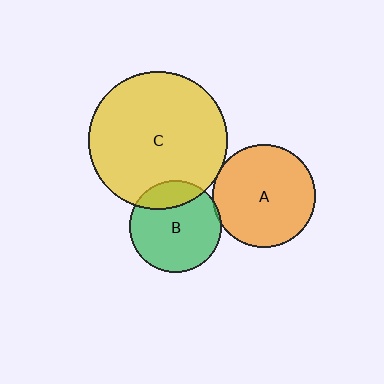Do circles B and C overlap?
Yes.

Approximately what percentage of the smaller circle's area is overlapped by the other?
Approximately 20%.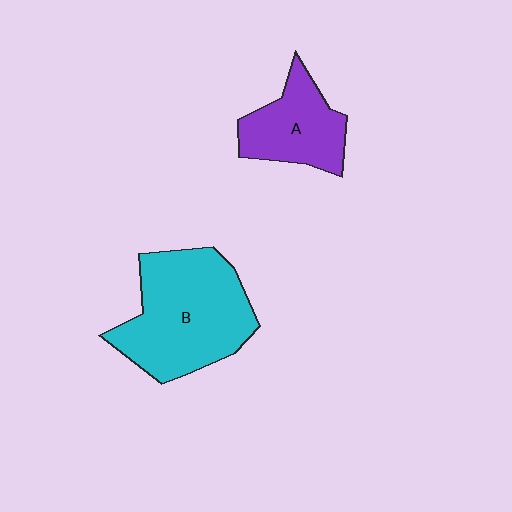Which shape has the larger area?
Shape B (cyan).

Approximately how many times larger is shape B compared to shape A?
Approximately 1.8 times.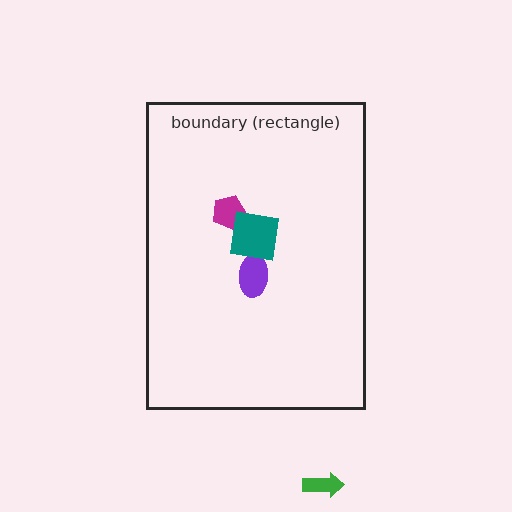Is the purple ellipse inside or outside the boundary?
Inside.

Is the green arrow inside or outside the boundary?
Outside.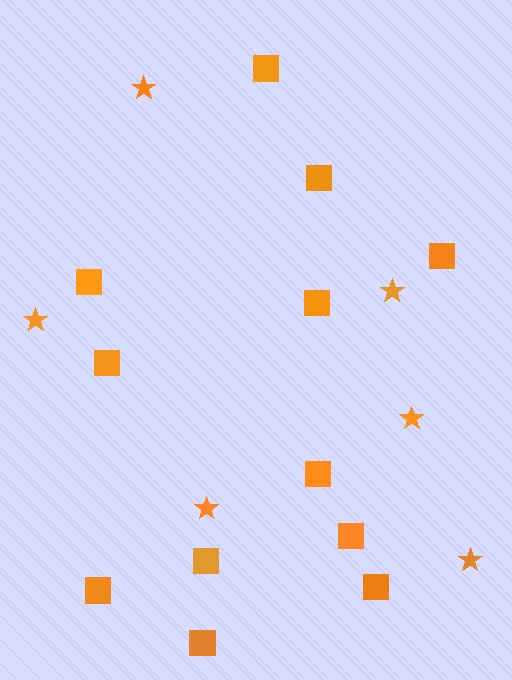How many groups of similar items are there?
There are 2 groups: one group of squares (12) and one group of stars (6).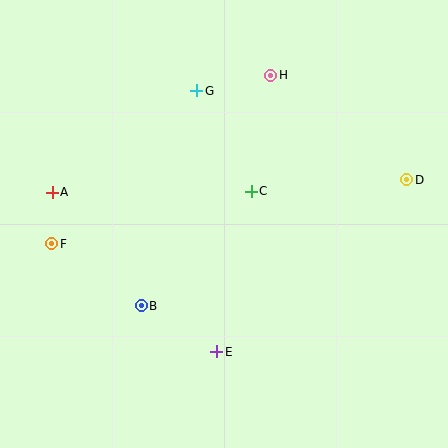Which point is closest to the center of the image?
Point C at (251, 191) is closest to the center.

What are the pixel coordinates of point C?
Point C is at (251, 191).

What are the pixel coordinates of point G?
Point G is at (197, 91).